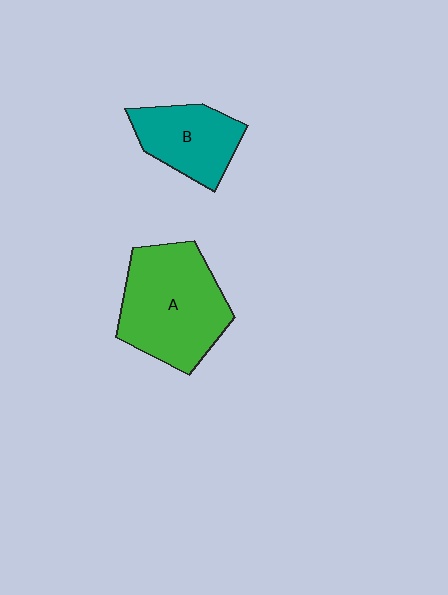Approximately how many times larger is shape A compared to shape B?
Approximately 1.7 times.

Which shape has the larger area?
Shape A (green).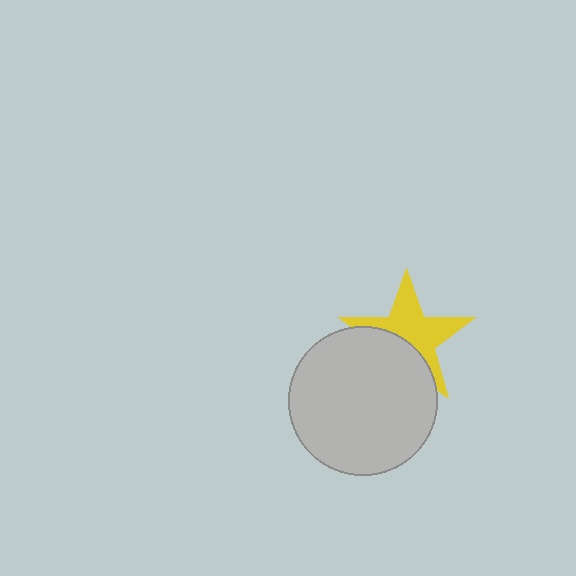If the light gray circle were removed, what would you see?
You would see the complete yellow star.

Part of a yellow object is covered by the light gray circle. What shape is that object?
It is a star.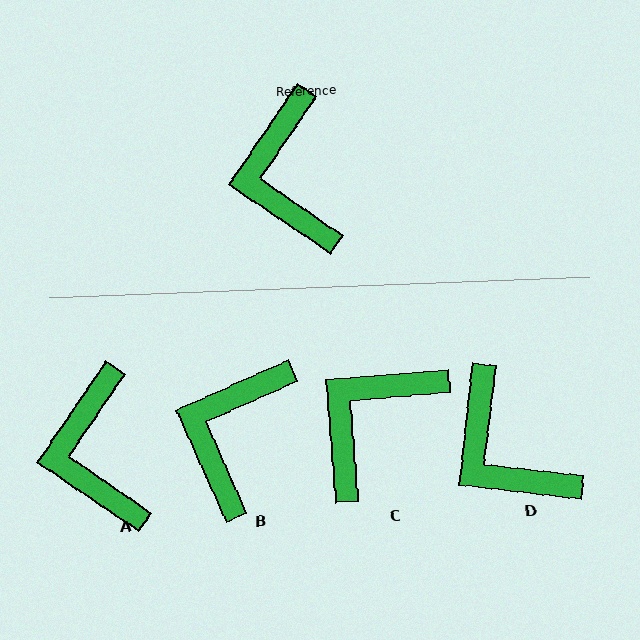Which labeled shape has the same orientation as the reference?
A.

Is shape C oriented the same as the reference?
No, it is off by about 51 degrees.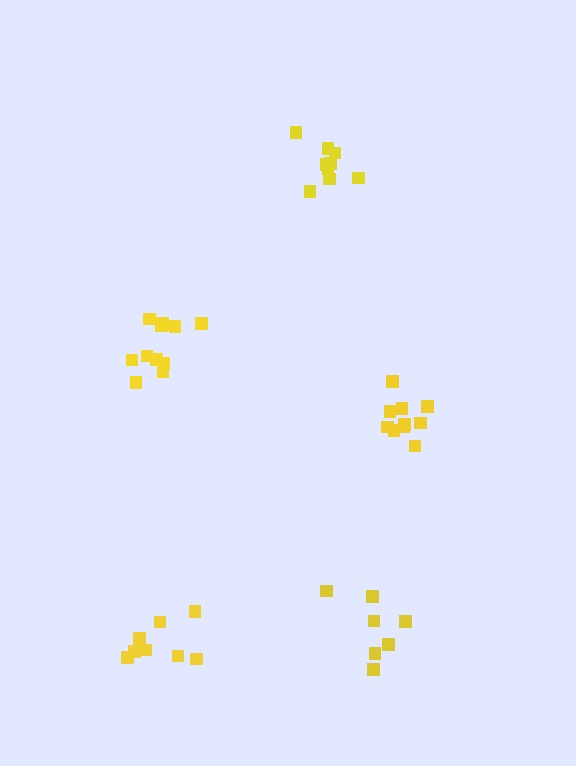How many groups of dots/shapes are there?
There are 5 groups.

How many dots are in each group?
Group 1: 7 dots, Group 2: 10 dots, Group 3: 11 dots, Group 4: 9 dots, Group 5: 8 dots (45 total).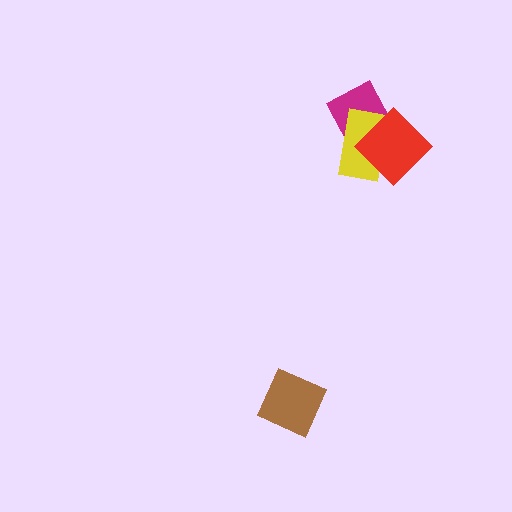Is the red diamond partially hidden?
No, no other shape covers it.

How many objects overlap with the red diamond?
2 objects overlap with the red diamond.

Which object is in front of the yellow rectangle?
The red diamond is in front of the yellow rectangle.